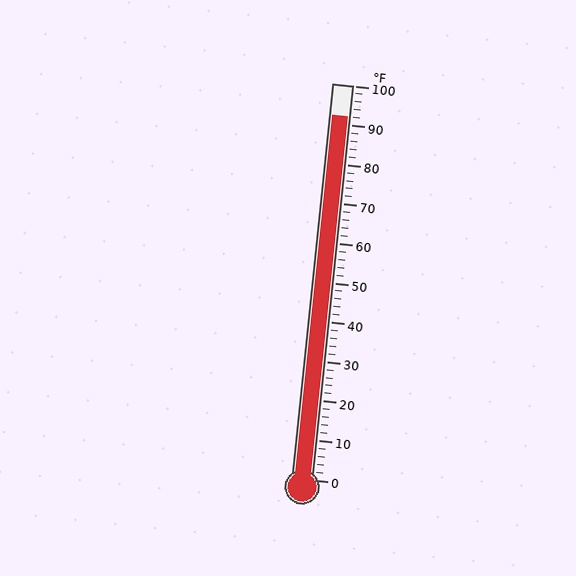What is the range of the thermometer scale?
The thermometer scale ranges from 0°F to 100°F.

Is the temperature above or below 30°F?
The temperature is above 30°F.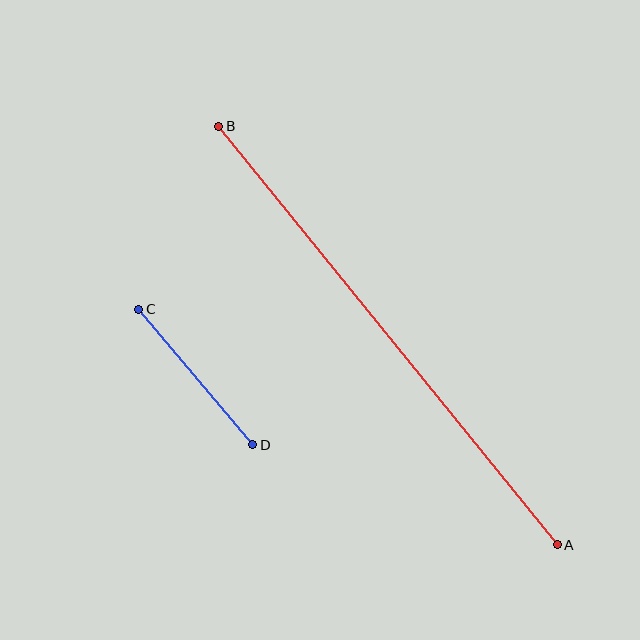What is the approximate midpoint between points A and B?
The midpoint is at approximately (388, 335) pixels.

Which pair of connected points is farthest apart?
Points A and B are farthest apart.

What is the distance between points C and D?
The distance is approximately 177 pixels.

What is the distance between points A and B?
The distance is approximately 538 pixels.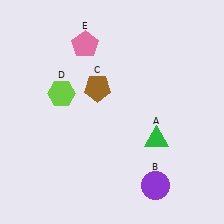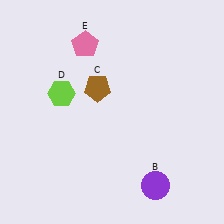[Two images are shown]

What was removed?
The green triangle (A) was removed in Image 2.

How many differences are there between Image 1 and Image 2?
There is 1 difference between the two images.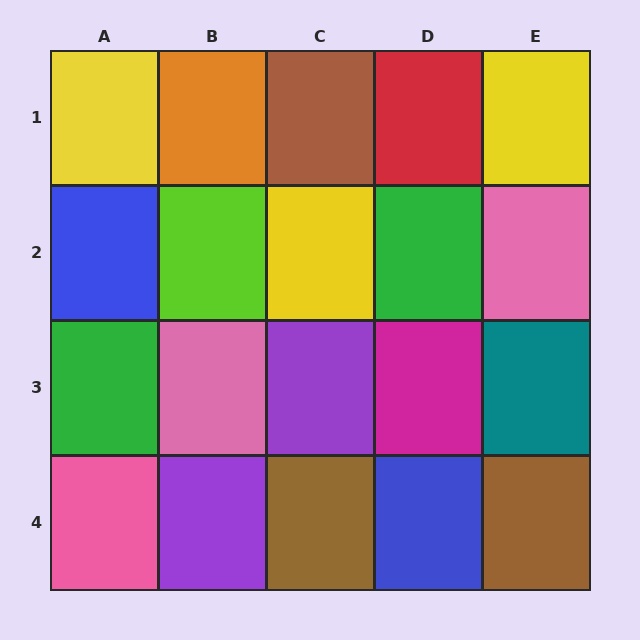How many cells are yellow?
3 cells are yellow.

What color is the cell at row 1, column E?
Yellow.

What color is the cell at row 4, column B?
Purple.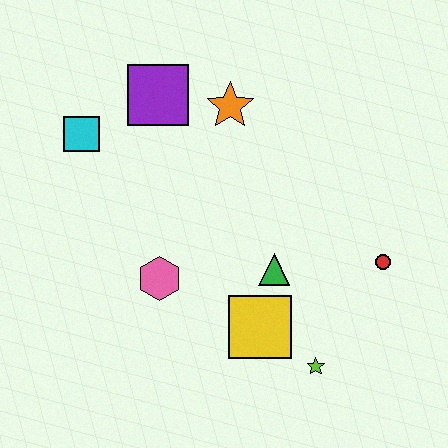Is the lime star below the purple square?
Yes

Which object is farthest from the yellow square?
The cyan square is farthest from the yellow square.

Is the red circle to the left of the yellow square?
No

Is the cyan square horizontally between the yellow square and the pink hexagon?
No